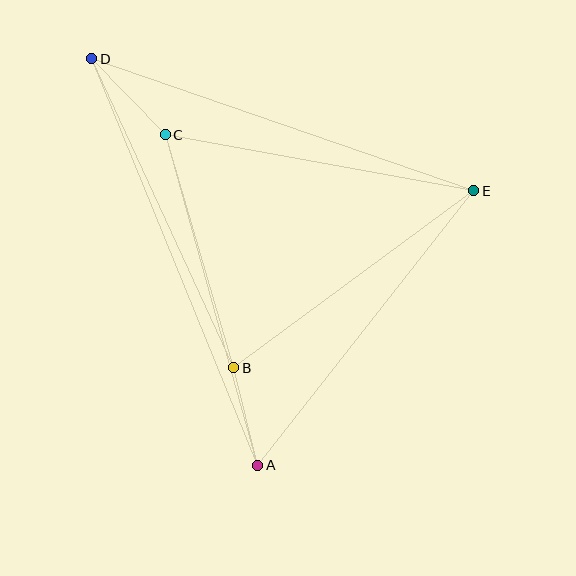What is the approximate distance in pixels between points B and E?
The distance between B and E is approximately 298 pixels.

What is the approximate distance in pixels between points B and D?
The distance between B and D is approximately 340 pixels.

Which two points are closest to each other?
Points A and B are closest to each other.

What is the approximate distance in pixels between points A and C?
The distance between A and C is approximately 343 pixels.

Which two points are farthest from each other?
Points A and D are farthest from each other.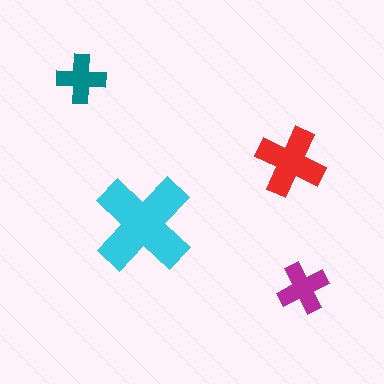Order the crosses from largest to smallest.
the cyan one, the red one, the magenta one, the teal one.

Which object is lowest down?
The magenta cross is bottommost.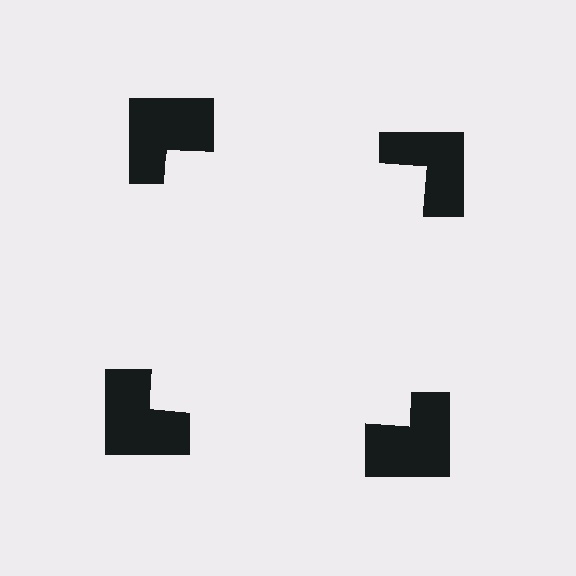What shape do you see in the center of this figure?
An illusory square — its edges are inferred from the aligned wedge cuts in the notched squares, not physically drawn.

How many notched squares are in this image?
There are 4 — one at each vertex of the illusory square.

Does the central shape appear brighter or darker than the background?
It typically appears slightly brighter than the background, even though no actual brightness change is drawn.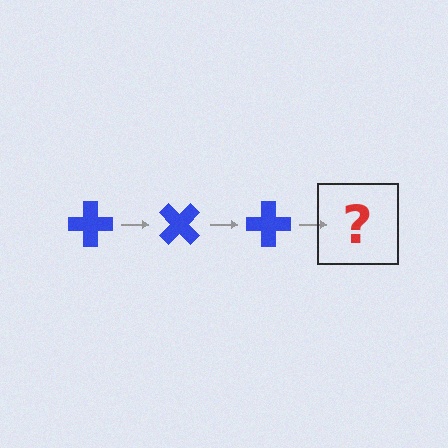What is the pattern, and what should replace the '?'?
The pattern is that the cross rotates 45 degrees each step. The '?' should be a blue cross rotated 135 degrees.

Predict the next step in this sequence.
The next step is a blue cross rotated 135 degrees.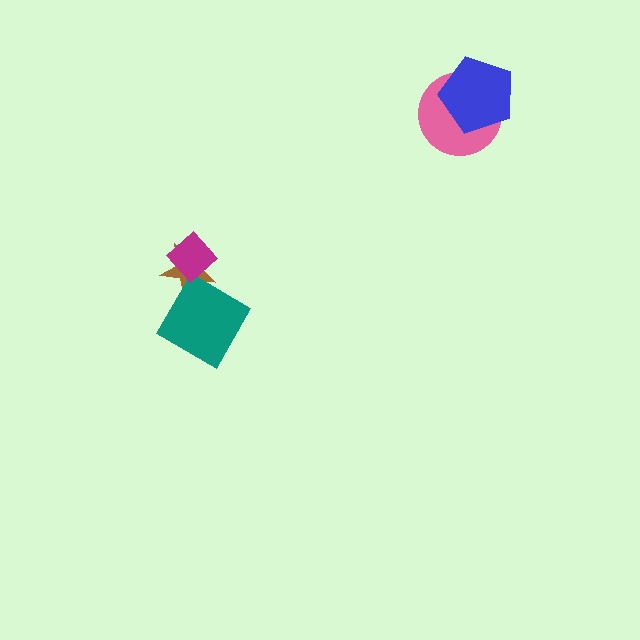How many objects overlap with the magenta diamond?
2 objects overlap with the magenta diamond.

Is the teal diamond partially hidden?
Yes, it is partially covered by another shape.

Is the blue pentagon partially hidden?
No, no other shape covers it.